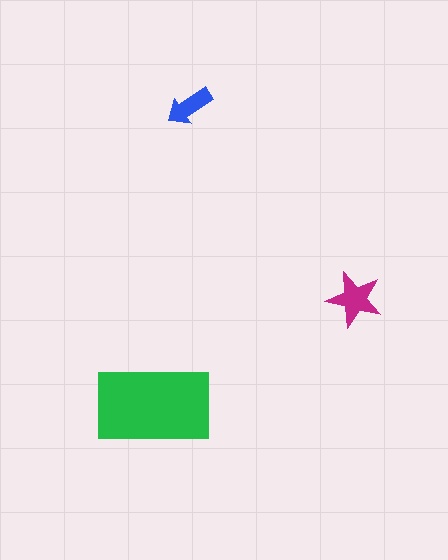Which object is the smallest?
The blue arrow.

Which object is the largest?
The green rectangle.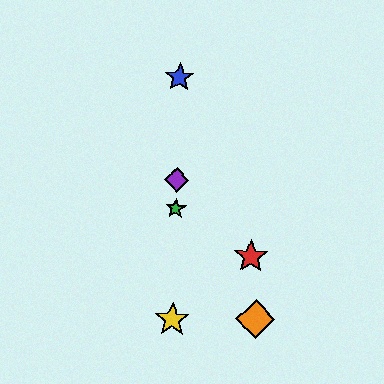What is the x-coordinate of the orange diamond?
The orange diamond is at x≈255.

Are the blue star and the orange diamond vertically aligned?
No, the blue star is at x≈180 and the orange diamond is at x≈255.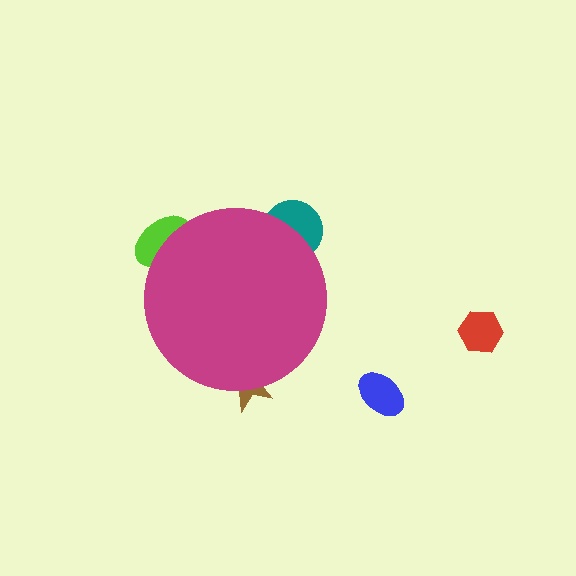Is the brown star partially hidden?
Yes, the brown star is partially hidden behind the magenta circle.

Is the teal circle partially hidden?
Yes, the teal circle is partially hidden behind the magenta circle.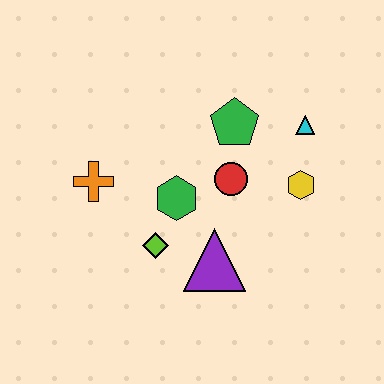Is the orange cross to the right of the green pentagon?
No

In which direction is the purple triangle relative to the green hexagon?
The purple triangle is below the green hexagon.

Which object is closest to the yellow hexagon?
The cyan triangle is closest to the yellow hexagon.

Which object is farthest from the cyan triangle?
The orange cross is farthest from the cyan triangle.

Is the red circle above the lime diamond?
Yes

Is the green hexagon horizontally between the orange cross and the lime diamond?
No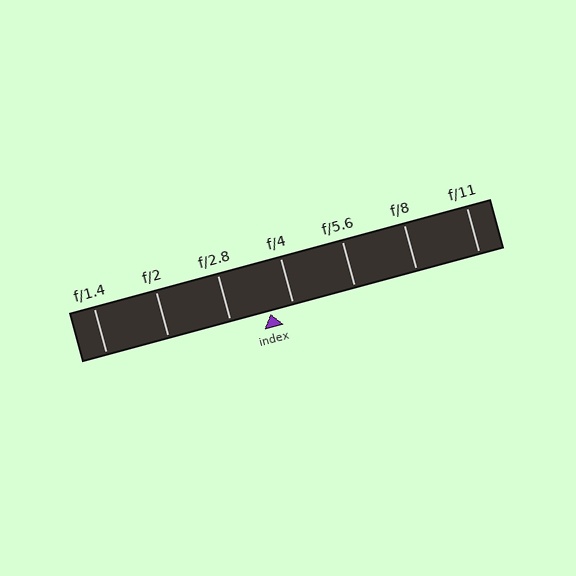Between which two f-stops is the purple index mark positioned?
The index mark is between f/2.8 and f/4.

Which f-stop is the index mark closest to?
The index mark is closest to f/4.